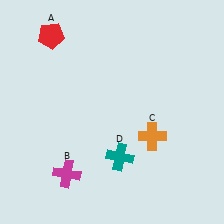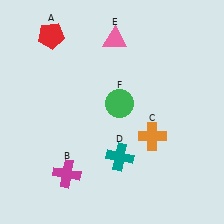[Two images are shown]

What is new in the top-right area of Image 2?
A pink triangle (E) was added in the top-right area of Image 2.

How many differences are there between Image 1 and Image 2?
There are 2 differences between the two images.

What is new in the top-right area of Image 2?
A green circle (F) was added in the top-right area of Image 2.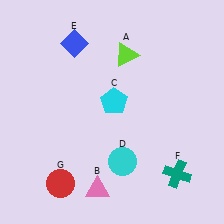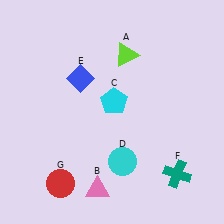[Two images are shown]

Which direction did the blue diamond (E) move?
The blue diamond (E) moved down.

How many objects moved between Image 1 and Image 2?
1 object moved between the two images.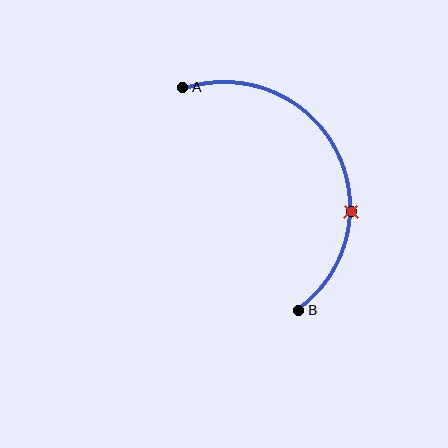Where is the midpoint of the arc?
The arc midpoint is the point on the curve farthest from the straight line joining A and B. It sits to the right of that line.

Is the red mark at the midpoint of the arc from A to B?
No. The red mark lies on the arc but is closer to endpoint B. The arc midpoint would be at the point on the curve equidistant along the arc from both A and B.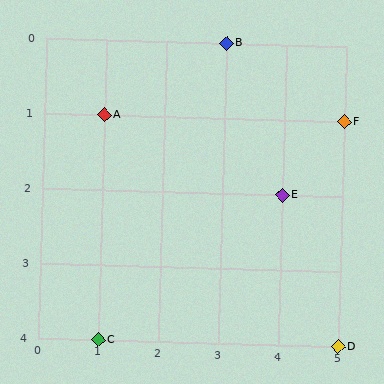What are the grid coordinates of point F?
Point F is at grid coordinates (5, 1).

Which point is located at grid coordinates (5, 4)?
Point D is at (5, 4).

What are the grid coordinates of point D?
Point D is at grid coordinates (5, 4).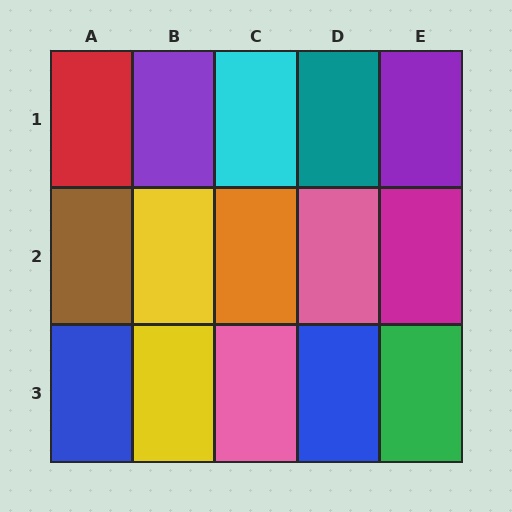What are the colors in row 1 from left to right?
Red, purple, cyan, teal, purple.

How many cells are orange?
1 cell is orange.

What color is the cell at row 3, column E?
Green.